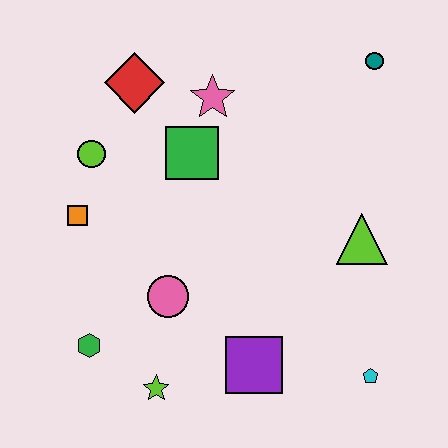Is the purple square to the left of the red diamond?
No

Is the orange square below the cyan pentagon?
No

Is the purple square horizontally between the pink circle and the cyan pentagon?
Yes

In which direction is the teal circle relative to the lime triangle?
The teal circle is above the lime triangle.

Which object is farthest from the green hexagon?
The teal circle is farthest from the green hexagon.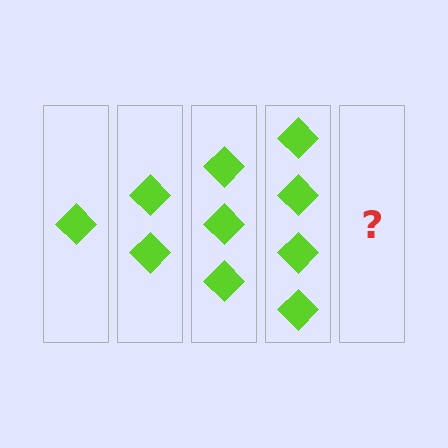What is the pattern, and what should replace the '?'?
The pattern is that each step adds one more diamond. The '?' should be 5 diamonds.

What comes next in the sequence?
The next element should be 5 diamonds.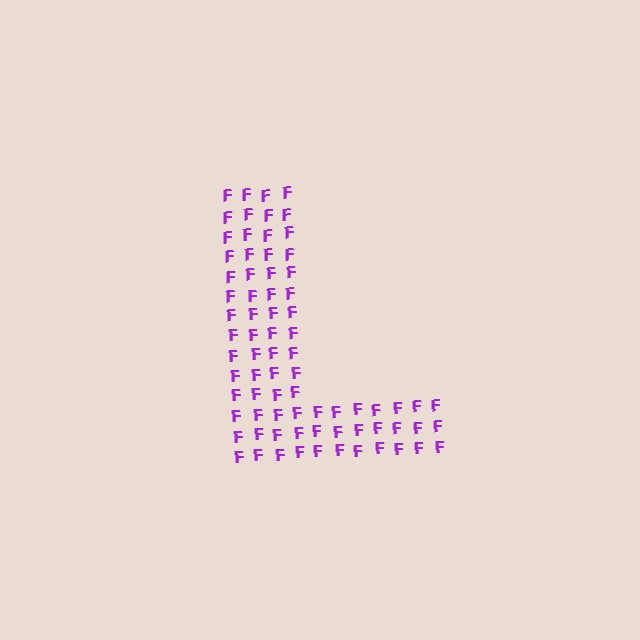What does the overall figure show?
The overall figure shows the letter L.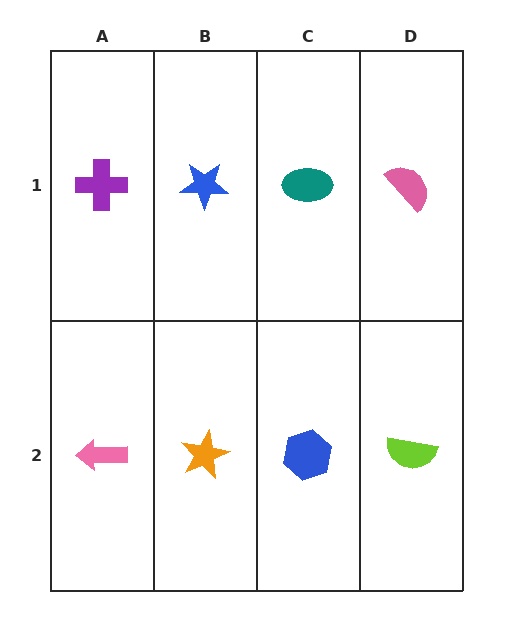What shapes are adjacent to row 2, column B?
A blue star (row 1, column B), a pink arrow (row 2, column A), a blue hexagon (row 2, column C).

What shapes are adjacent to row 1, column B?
An orange star (row 2, column B), a purple cross (row 1, column A), a teal ellipse (row 1, column C).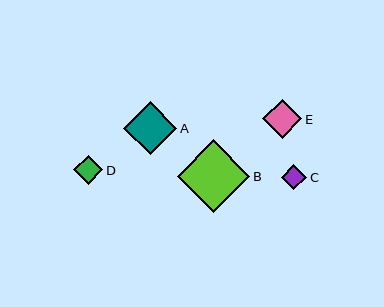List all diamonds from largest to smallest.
From largest to smallest: B, A, E, D, C.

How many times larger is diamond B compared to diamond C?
Diamond B is approximately 2.9 times the size of diamond C.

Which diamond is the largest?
Diamond B is the largest with a size of approximately 73 pixels.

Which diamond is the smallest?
Diamond C is the smallest with a size of approximately 25 pixels.